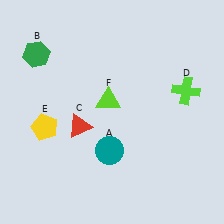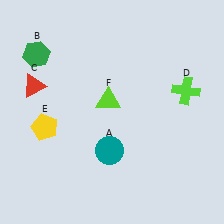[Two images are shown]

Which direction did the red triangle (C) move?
The red triangle (C) moved left.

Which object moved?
The red triangle (C) moved left.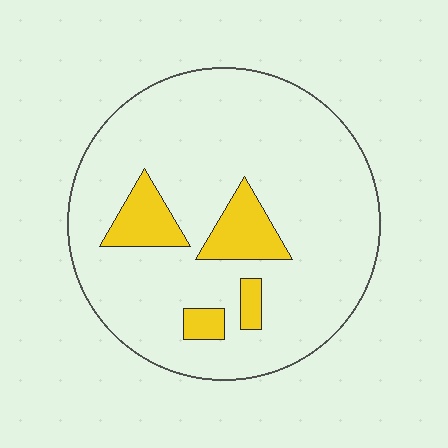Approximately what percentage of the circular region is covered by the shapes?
Approximately 15%.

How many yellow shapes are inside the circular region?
4.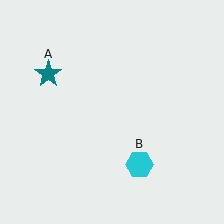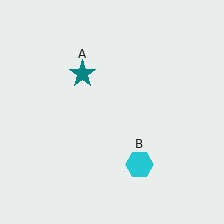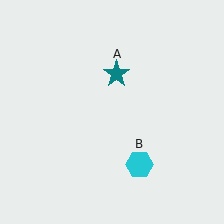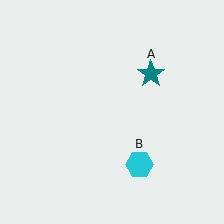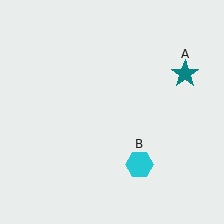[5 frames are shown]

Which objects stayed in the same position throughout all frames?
Cyan hexagon (object B) remained stationary.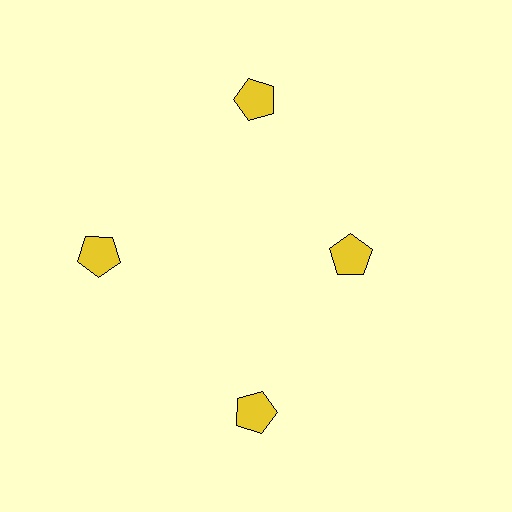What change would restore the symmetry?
The symmetry would be restored by moving it outward, back onto the ring so that all 4 pentagons sit at equal angles and equal distance from the center.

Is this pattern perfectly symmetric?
No. The 4 yellow pentagons are arranged in a ring, but one element near the 3 o'clock position is pulled inward toward the center, breaking the 4-fold rotational symmetry.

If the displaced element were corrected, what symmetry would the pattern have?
It would have 4-fold rotational symmetry — the pattern would map onto itself every 90 degrees.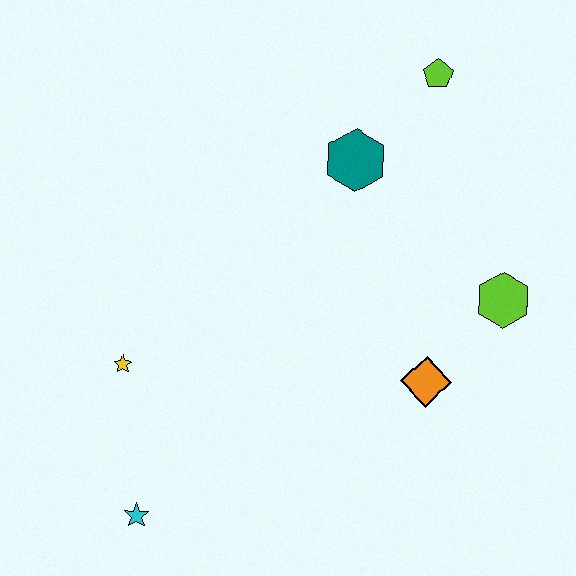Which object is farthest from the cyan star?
The lime pentagon is farthest from the cyan star.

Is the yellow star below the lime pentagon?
Yes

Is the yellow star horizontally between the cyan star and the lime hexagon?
No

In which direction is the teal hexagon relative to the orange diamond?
The teal hexagon is above the orange diamond.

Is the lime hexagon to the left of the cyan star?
No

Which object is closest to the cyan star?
The yellow star is closest to the cyan star.